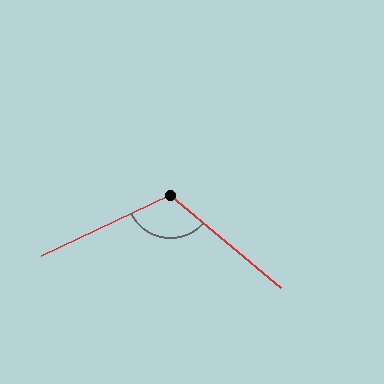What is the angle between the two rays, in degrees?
Approximately 114 degrees.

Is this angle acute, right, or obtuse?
It is obtuse.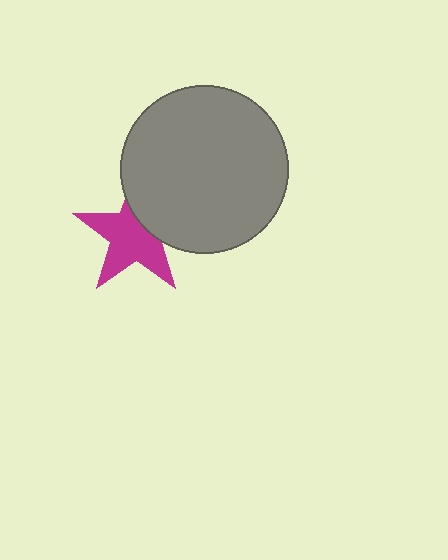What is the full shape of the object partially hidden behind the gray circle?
The partially hidden object is a magenta star.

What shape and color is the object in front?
The object in front is a gray circle.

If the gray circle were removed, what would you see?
You would see the complete magenta star.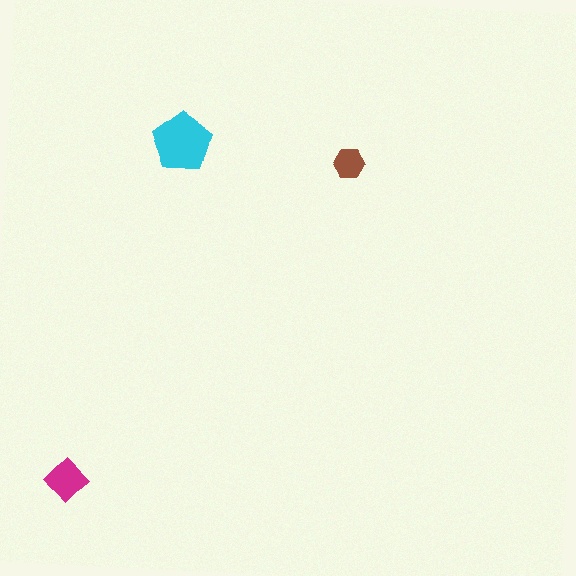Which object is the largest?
The cyan pentagon.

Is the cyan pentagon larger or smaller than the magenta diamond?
Larger.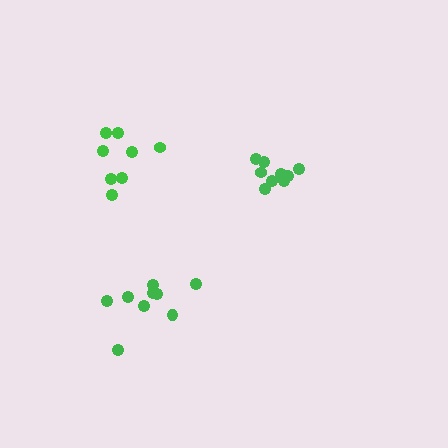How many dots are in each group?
Group 1: 9 dots, Group 2: 8 dots, Group 3: 9 dots (26 total).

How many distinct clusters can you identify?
There are 3 distinct clusters.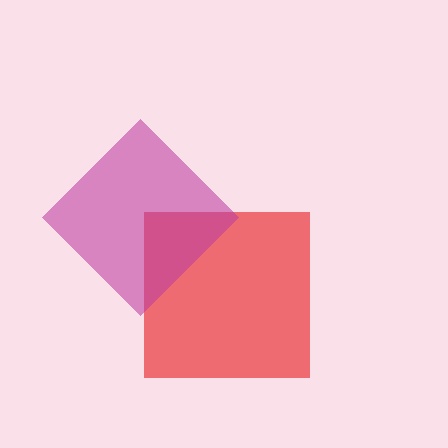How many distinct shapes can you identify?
There are 2 distinct shapes: a red square, a magenta diamond.